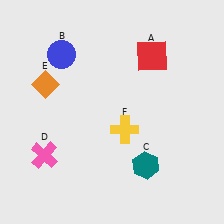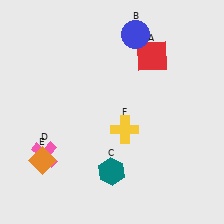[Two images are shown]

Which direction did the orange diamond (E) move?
The orange diamond (E) moved down.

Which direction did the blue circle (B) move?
The blue circle (B) moved right.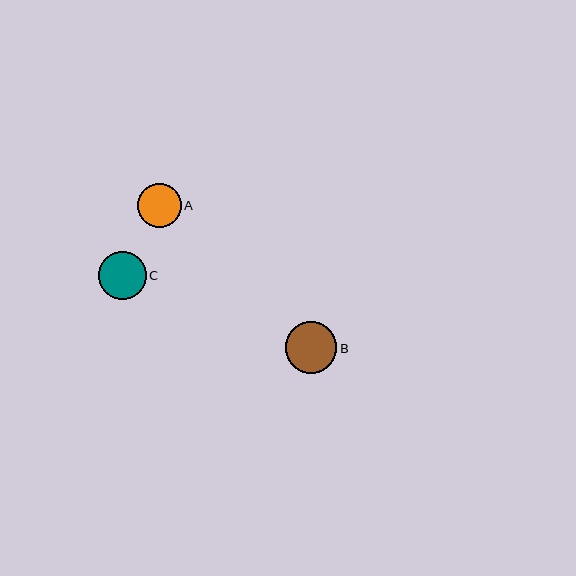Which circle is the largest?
Circle B is the largest with a size of approximately 52 pixels.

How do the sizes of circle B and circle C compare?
Circle B and circle C are approximately the same size.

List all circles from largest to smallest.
From largest to smallest: B, C, A.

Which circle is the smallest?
Circle A is the smallest with a size of approximately 44 pixels.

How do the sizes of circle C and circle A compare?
Circle C and circle A are approximately the same size.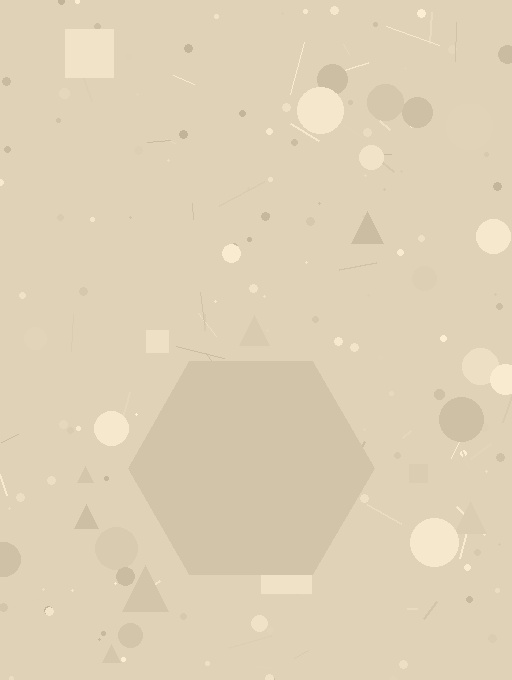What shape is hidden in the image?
A hexagon is hidden in the image.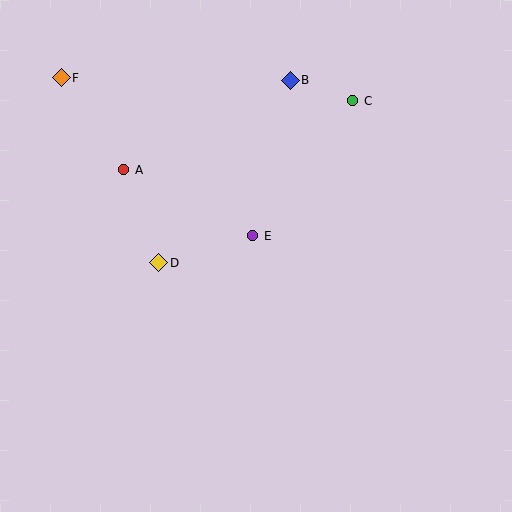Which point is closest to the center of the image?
Point E at (253, 236) is closest to the center.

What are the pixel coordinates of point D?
Point D is at (159, 263).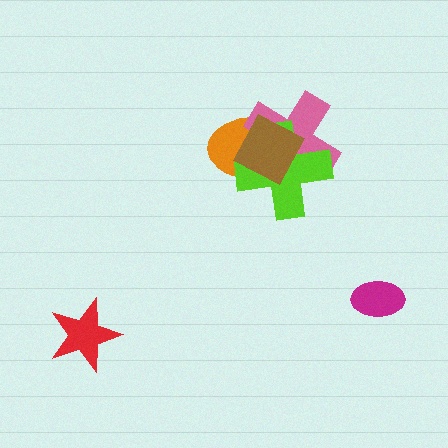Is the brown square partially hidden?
No, no other shape covers it.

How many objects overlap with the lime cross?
3 objects overlap with the lime cross.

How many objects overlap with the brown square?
3 objects overlap with the brown square.